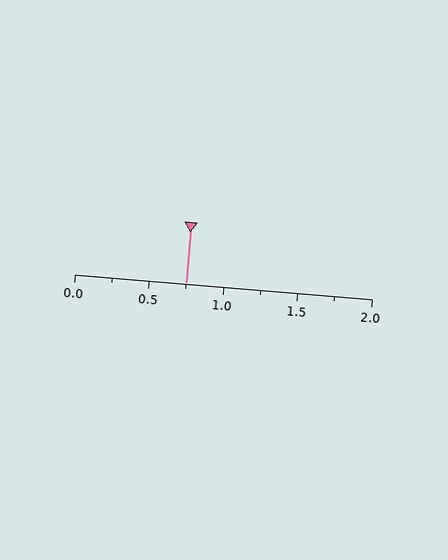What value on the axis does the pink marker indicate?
The marker indicates approximately 0.75.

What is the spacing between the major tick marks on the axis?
The major ticks are spaced 0.5 apart.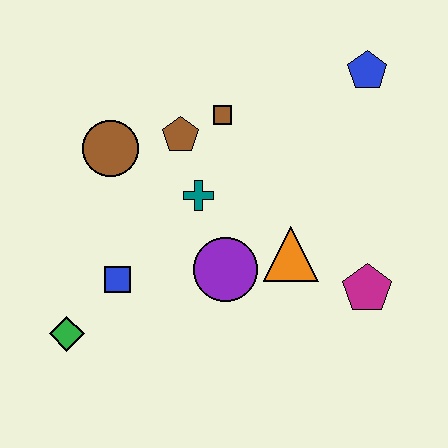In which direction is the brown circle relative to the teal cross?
The brown circle is to the left of the teal cross.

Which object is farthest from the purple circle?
The blue pentagon is farthest from the purple circle.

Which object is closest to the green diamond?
The blue square is closest to the green diamond.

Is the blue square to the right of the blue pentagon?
No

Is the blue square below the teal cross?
Yes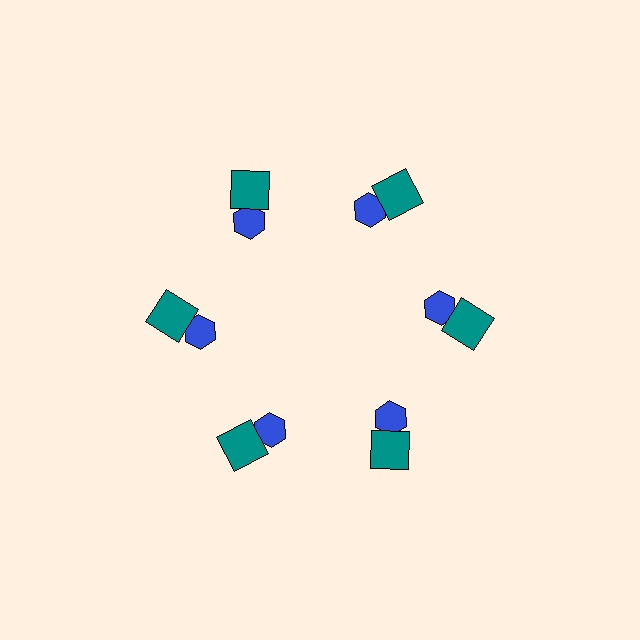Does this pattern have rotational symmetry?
Yes, this pattern has 6-fold rotational symmetry. It looks the same after rotating 60 degrees around the center.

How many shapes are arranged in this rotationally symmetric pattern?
There are 12 shapes, arranged in 6 groups of 2.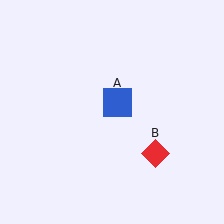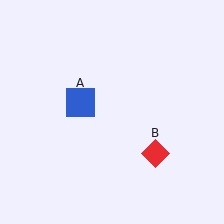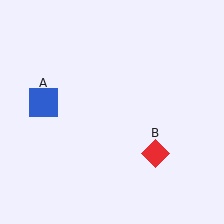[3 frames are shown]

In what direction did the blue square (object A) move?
The blue square (object A) moved left.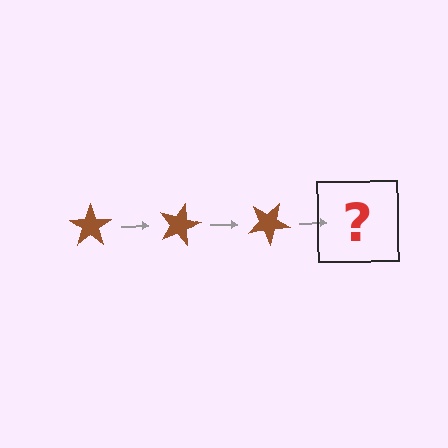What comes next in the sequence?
The next element should be a brown star rotated 45 degrees.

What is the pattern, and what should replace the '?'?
The pattern is that the star rotates 15 degrees each step. The '?' should be a brown star rotated 45 degrees.